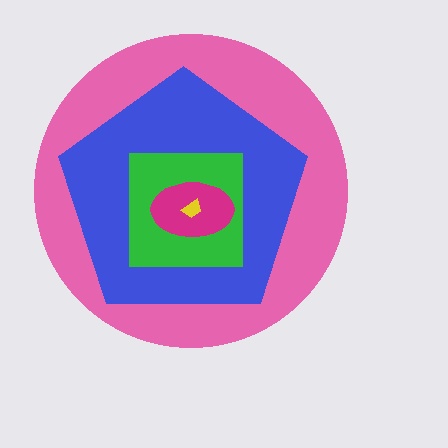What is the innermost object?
The yellow trapezoid.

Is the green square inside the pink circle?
Yes.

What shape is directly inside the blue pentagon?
The green square.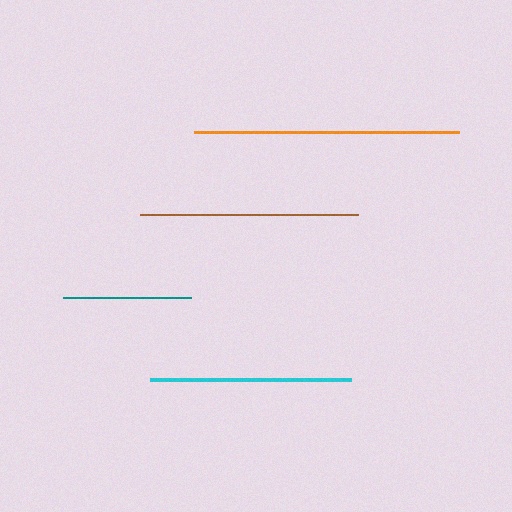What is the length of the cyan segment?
The cyan segment is approximately 201 pixels long.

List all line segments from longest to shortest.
From longest to shortest: orange, brown, cyan, teal.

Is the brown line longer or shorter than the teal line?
The brown line is longer than the teal line.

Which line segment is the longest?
The orange line is the longest at approximately 265 pixels.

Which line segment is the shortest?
The teal line is the shortest at approximately 128 pixels.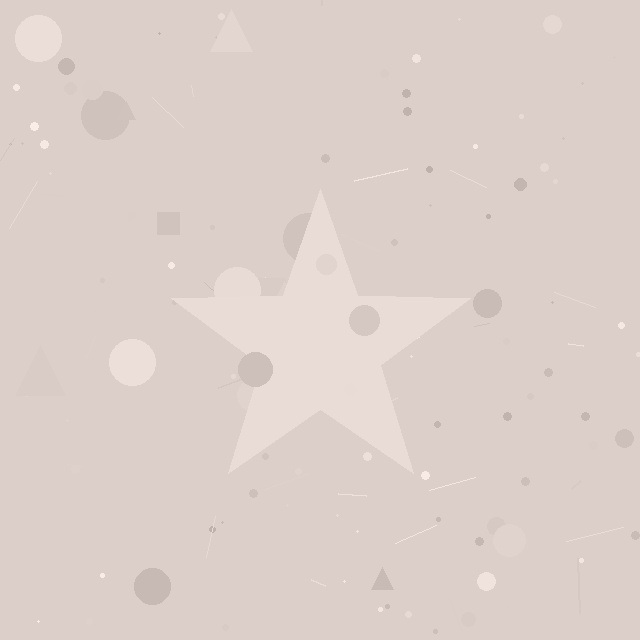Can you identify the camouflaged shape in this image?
The camouflaged shape is a star.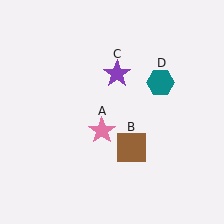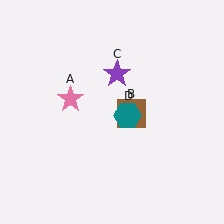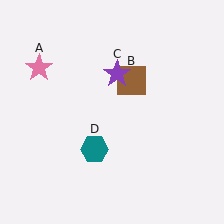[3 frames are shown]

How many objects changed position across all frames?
3 objects changed position: pink star (object A), brown square (object B), teal hexagon (object D).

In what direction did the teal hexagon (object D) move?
The teal hexagon (object D) moved down and to the left.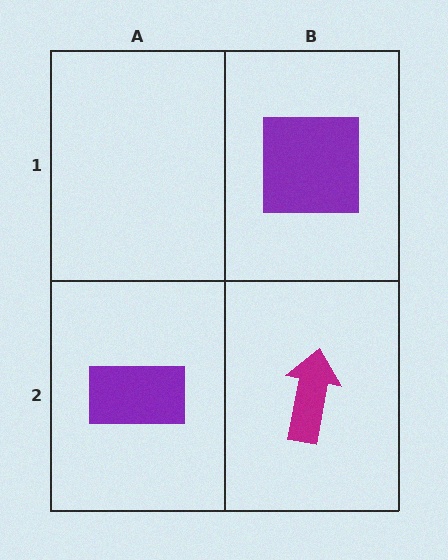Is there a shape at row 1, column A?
No, that cell is empty.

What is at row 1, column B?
A purple square.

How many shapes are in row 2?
2 shapes.